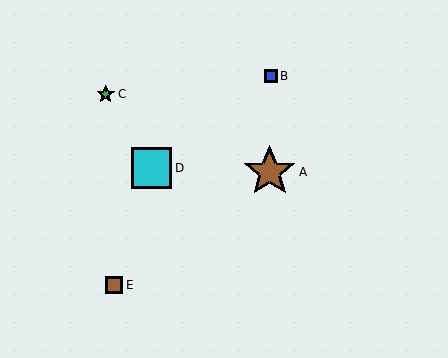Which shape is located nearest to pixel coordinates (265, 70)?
The blue square (labeled B) at (271, 76) is nearest to that location.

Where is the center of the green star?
The center of the green star is at (106, 94).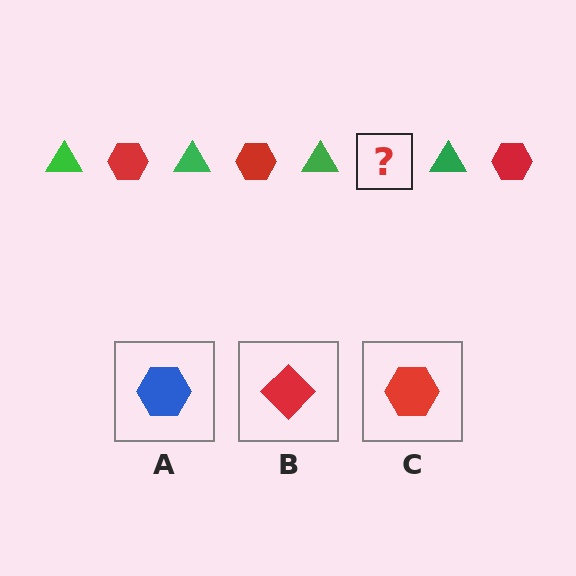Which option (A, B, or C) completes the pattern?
C.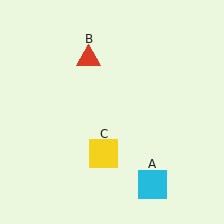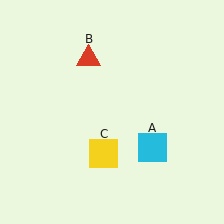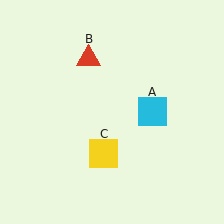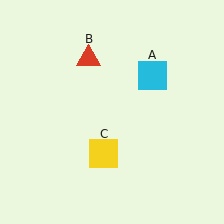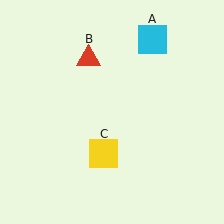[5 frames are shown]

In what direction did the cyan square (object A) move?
The cyan square (object A) moved up.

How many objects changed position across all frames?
1 object changed position: cyan square (object A).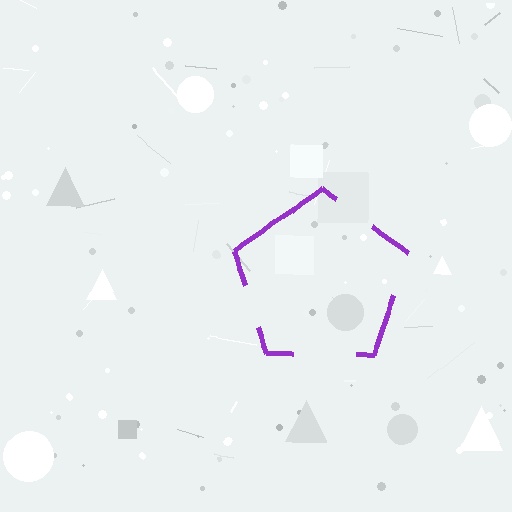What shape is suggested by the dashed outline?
The dashed outline suggests a pentagon.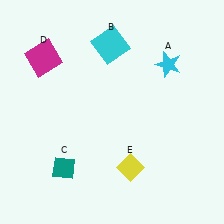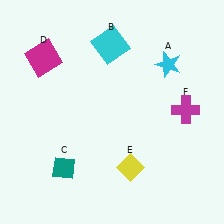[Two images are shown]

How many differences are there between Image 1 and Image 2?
There is 1 difference between the two images.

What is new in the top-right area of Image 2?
A magenta cross (F) was added in the top-right area of Image 2.